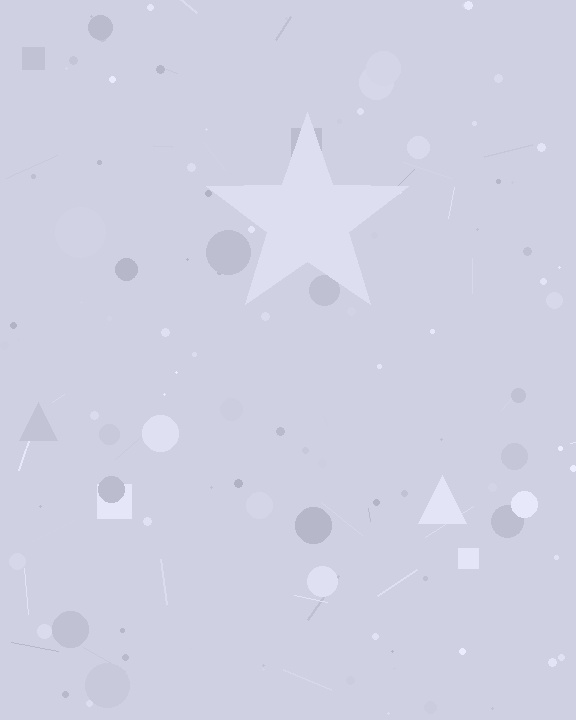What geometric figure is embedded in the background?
A star is embedded in the background.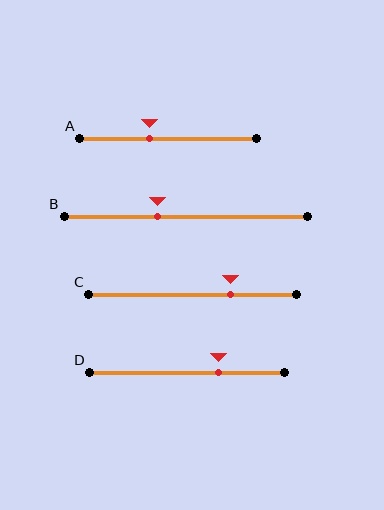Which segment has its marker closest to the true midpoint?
Segment A has its marker closest to the true midpoint.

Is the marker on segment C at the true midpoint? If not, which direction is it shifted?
No, the marker on segment C is shifted to the right by about 18% of the segment length.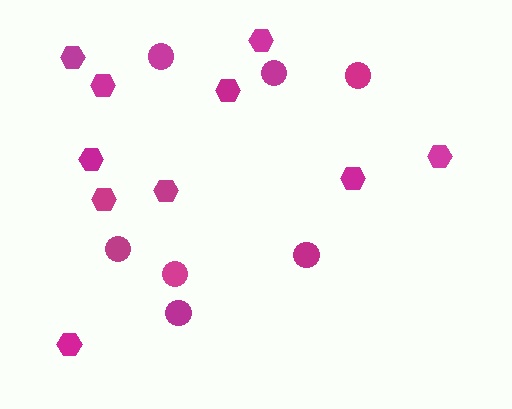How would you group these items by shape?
There are 2 groups: one group of hexagons (10) and one group of circles (7).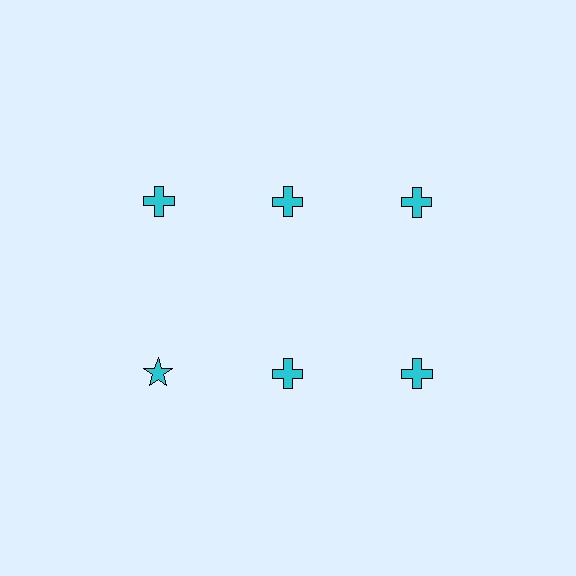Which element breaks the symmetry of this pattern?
The cyan star in the second row, leftmost column breaks the symmetry. All other shapes are cyan crosses.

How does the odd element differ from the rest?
It has a different shape: star instead of cross.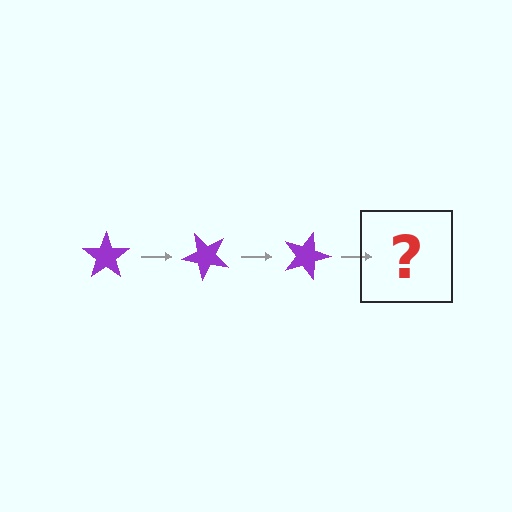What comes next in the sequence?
The next element should be a purple star rotated 135 degrees.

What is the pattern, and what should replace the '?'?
The pattern is that the star rotates 45 degrees each step. The '?' should be a purple star rotated 135 degrees.